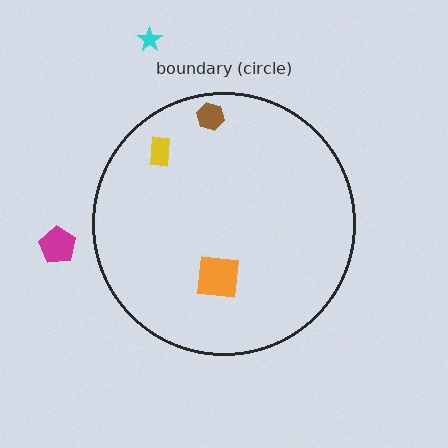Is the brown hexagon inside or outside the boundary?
Inside.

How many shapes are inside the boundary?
3 inside, 2 outside.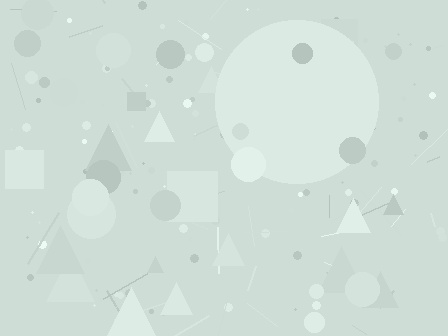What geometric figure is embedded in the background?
A circle is embedded in the background.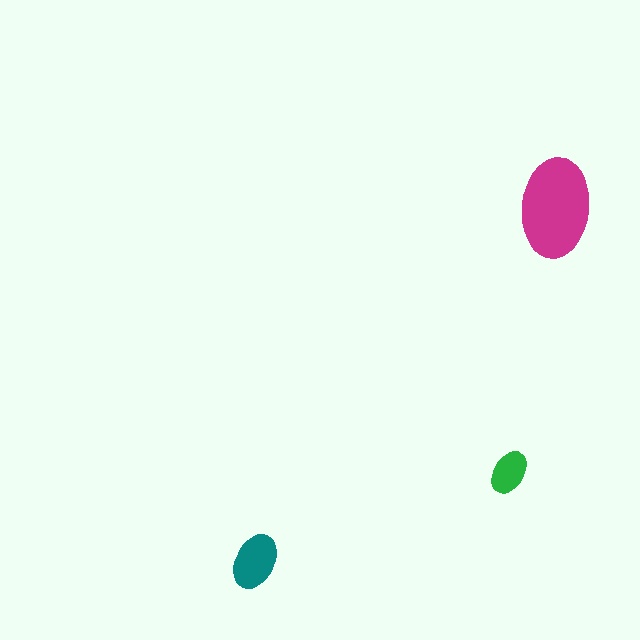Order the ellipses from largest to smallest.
the magenta one, the teal one, the green one.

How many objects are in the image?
There are 3 objects in the image.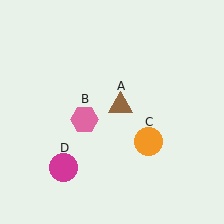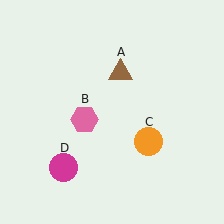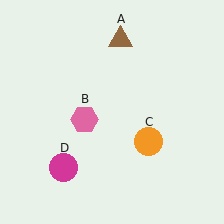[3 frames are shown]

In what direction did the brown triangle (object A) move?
The brown triangle (object A) moved up.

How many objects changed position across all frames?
1 object changed position: brown triangle (object A).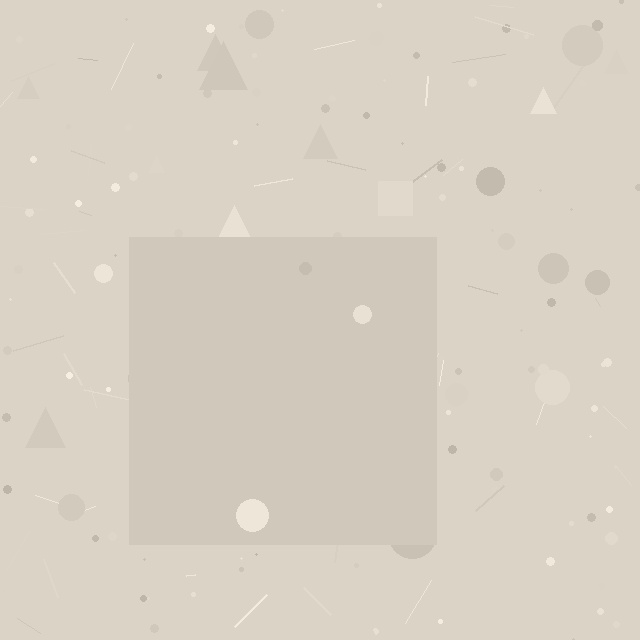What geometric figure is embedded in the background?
A square is embedded in the background.